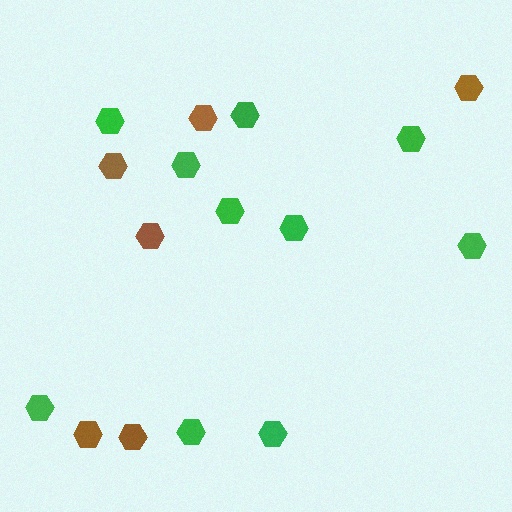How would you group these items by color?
There are 2 groups: one group of green hexagons (10) and one group of brown hexagons (6).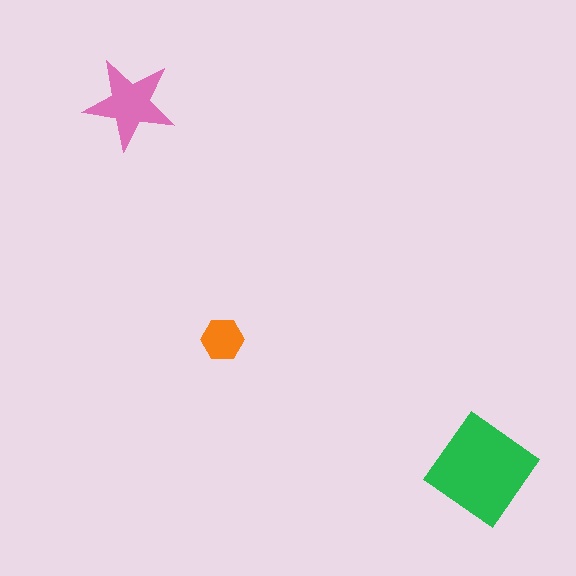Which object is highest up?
The pink star is topmost.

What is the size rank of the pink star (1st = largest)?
2nd.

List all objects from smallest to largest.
The orange hexagon, the pink star, the green diamond.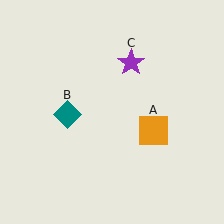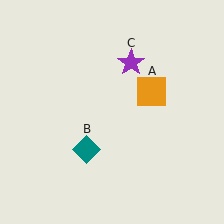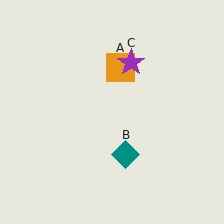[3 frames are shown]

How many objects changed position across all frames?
2 objects changed position: orange square (object A), teal diamond (object B).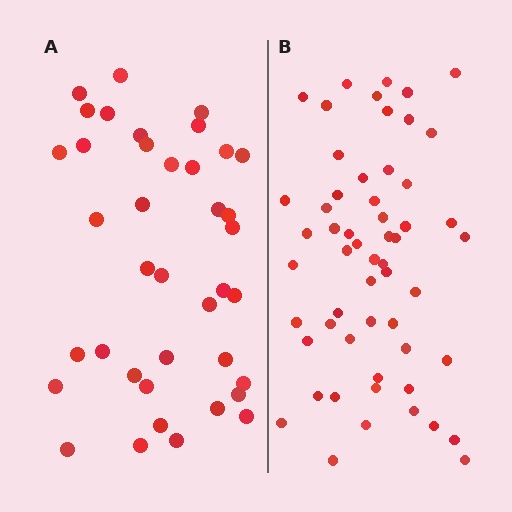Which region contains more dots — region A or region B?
Region B (the right region) has more dots.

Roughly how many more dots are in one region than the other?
Region B has approximately 15 more dots than region A.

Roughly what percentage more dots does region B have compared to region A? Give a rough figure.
About 45% more.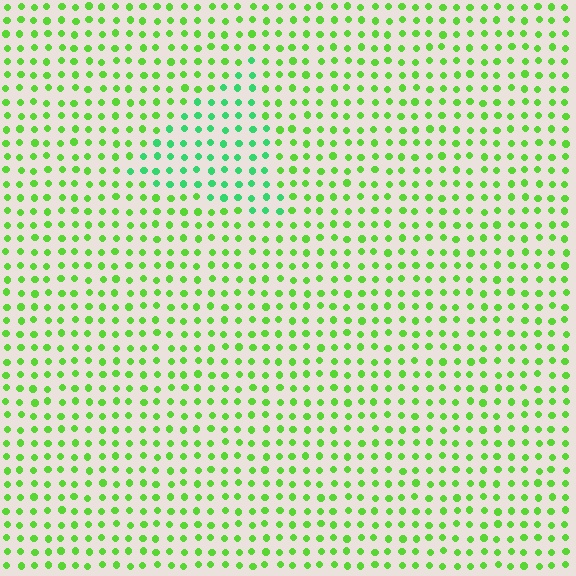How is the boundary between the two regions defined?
The boundary is defined purely by a slight shift in hue (about 34 degrees). Spacing, size, and orientation are identical on both sides.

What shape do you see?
I see a triangle.